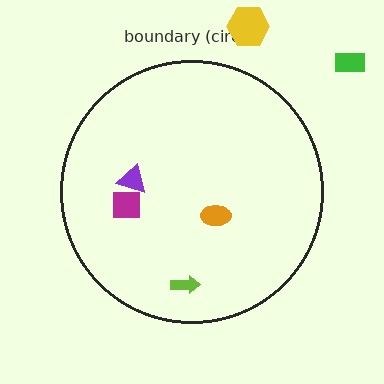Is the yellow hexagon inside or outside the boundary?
Outside.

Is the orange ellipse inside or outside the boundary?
Inside.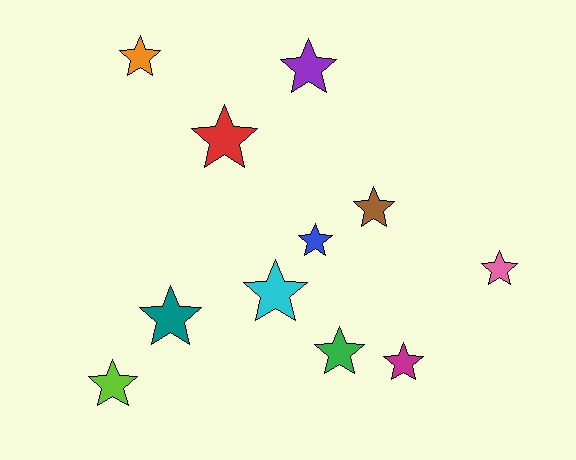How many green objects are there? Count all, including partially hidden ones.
There is 1 green object.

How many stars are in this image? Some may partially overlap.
There are 11 stars.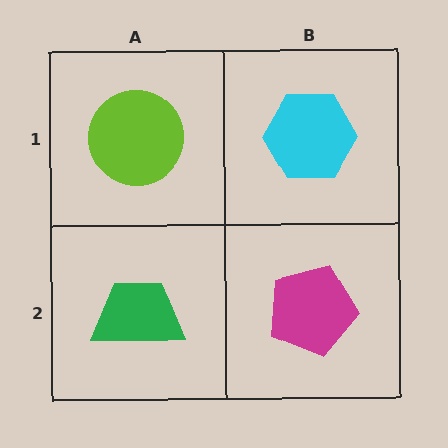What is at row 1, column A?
A lime circle.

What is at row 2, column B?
A magenta pentagon.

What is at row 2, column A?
A green trapezoid.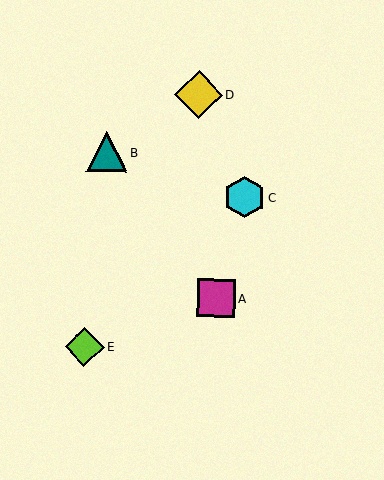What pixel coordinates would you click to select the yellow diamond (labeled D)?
Click at (198, 94) to select the yellow diamond D.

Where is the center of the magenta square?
The center of the magenta square is at (216, 298).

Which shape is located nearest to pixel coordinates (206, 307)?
The magenta square (labeled A) at (216, 298) is nearest to that location.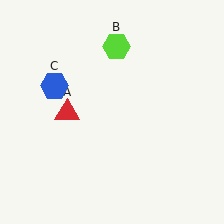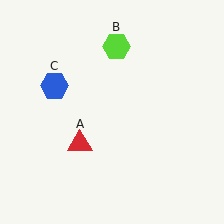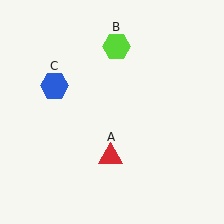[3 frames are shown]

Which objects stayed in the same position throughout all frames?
Lime hexagon (object B) and blue hexagon (object C) remained stationary.